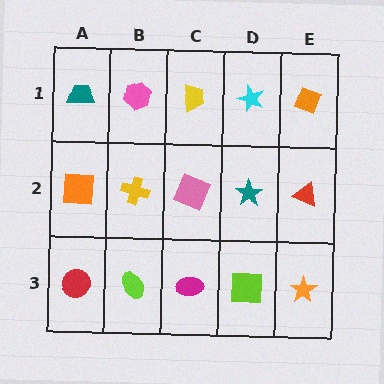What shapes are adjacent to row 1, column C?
A pink square (row 2, column C), a pink hexagon (row 1, column B), a cyan star (row 1, column D).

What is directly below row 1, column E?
A red triangle.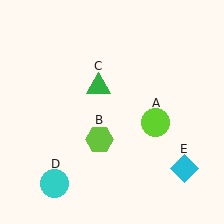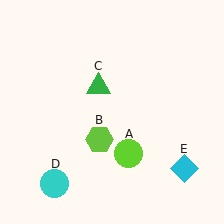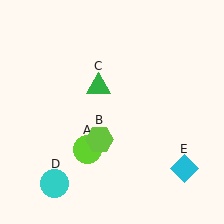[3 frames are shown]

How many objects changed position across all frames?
1 object changed position: lime circle (object A).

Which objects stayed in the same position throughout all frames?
Lime hexagon (object B) and green triangle (object C) and cyan circle (object D) and cyan diamond (object E) remained stationary.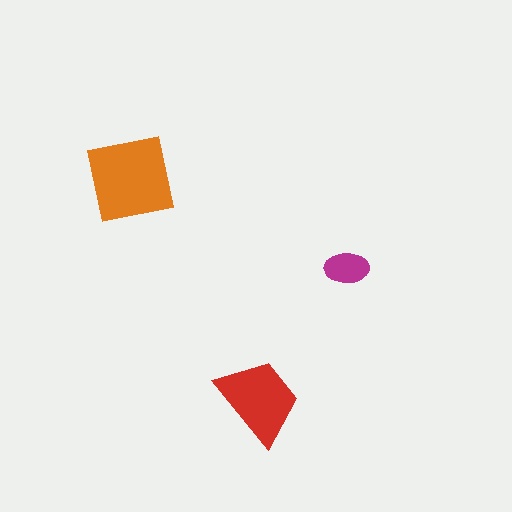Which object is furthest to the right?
The magenta ellipse is rightmost.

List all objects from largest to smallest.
The orange square, the red trapezoid, the magenta ellipse.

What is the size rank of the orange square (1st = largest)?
1st.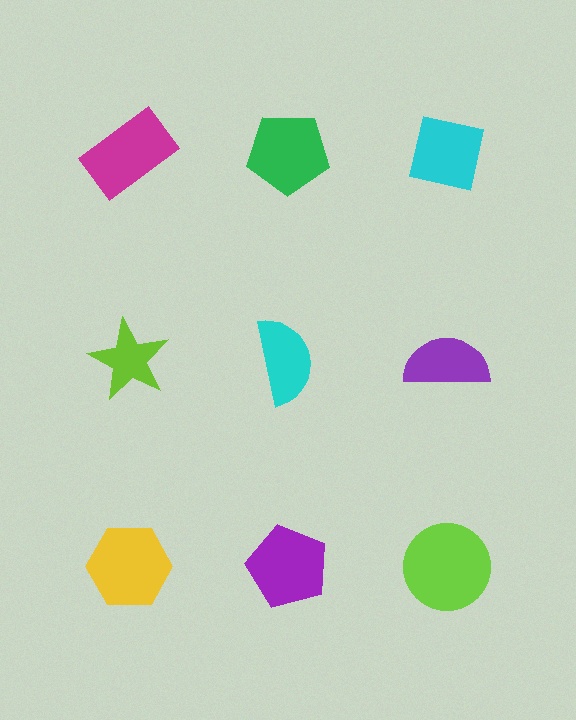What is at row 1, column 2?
A green pentagon.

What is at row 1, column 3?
A cyan square.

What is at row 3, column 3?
A lime circle.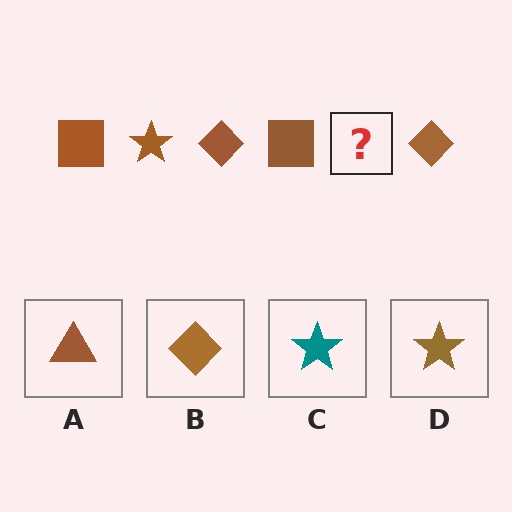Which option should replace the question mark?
Option D.